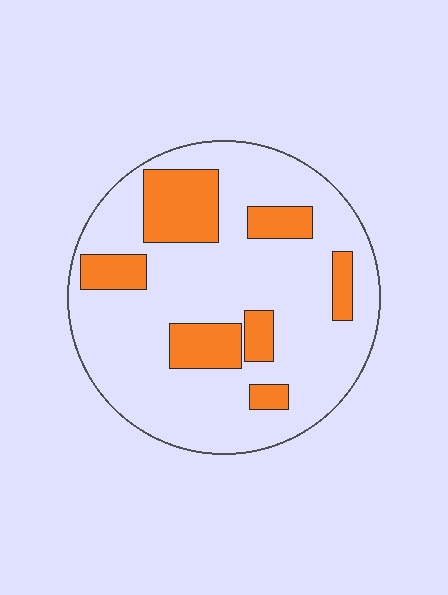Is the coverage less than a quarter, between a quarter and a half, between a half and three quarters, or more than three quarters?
Less than a quarter.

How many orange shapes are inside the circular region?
7.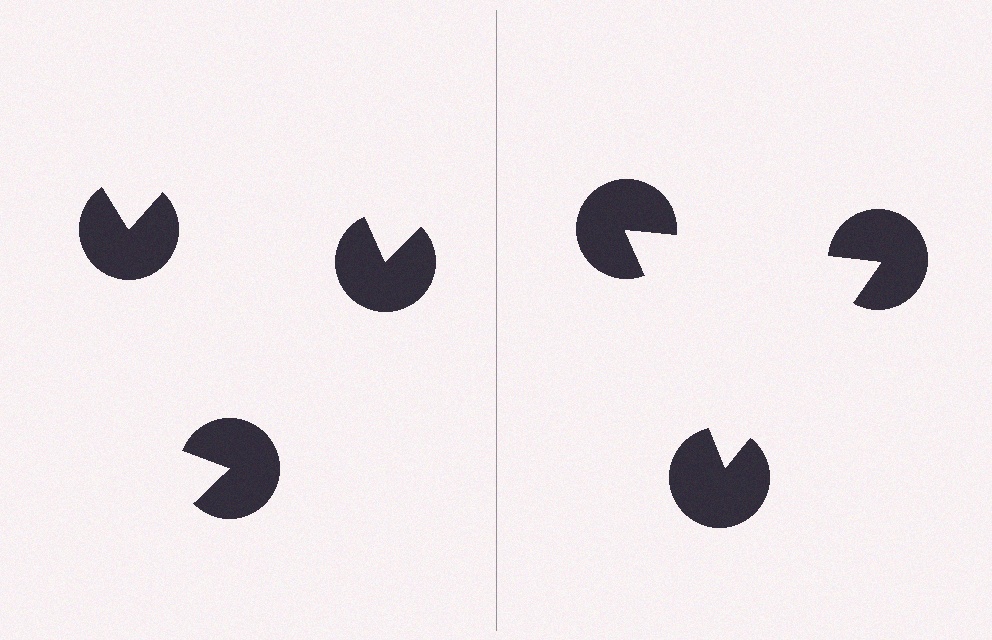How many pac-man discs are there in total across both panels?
6 — 3 on each side.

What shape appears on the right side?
An illusory triangle.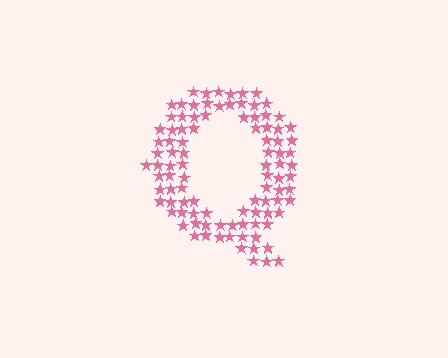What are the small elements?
The small elements are stars.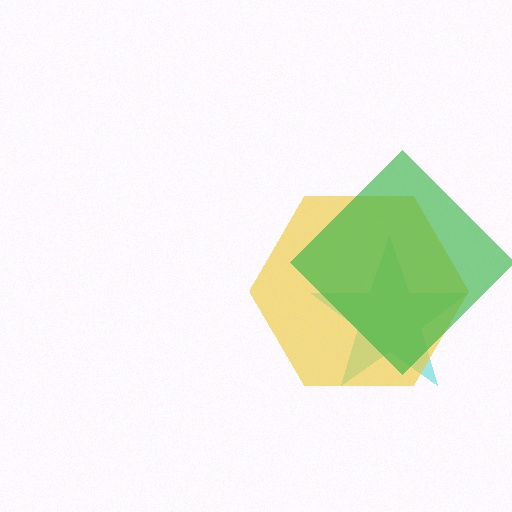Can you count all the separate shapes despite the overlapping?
Yes, there are 3 separate shapes.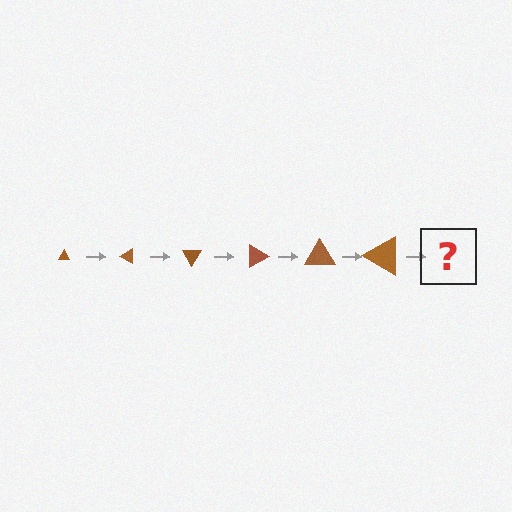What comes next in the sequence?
The next element should be a triangle, larger than the previous one and rotated 180 degrees from the start.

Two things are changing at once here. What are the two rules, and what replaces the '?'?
The two rules are that the triangle grows larger each step and it rotates 30 degrees each step. The '?' should be a triangle, larger than the previous one and rotated 180 degrees from the start.